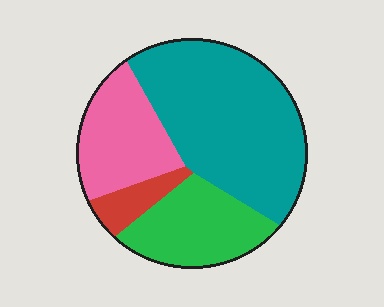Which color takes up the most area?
Teal, at roughly 50%.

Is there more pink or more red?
Pink.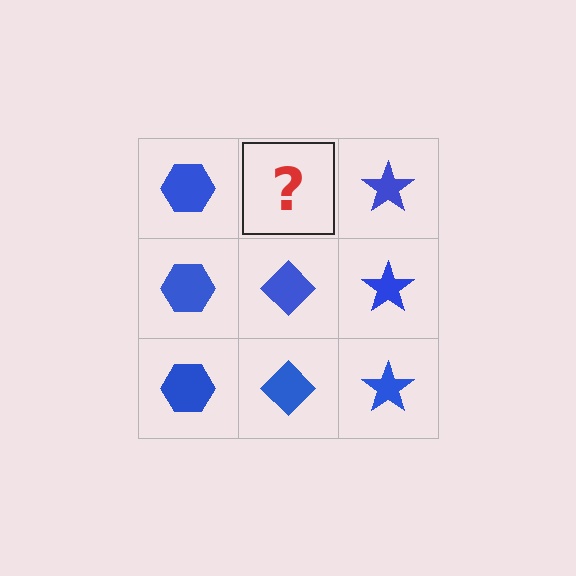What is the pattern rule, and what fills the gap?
The rule is that each column has a consistent shape. The gap should be filled with a blue diamond.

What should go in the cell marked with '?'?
The missing cell should contain a blue diamond.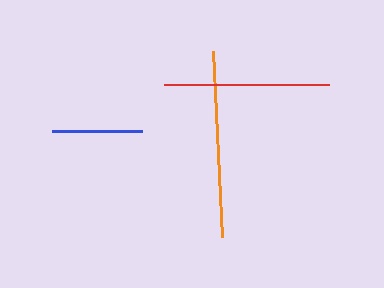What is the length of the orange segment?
The orange segment is approximately 186 pixels long.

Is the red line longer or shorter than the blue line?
The red line is longer than the blue line.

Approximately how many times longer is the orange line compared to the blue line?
The orange line is approximately 2.1 times the length of the blue line.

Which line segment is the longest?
The orange line is the longest at approximately 186 pixels.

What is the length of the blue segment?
The blue segment is approximately 90 pixels long.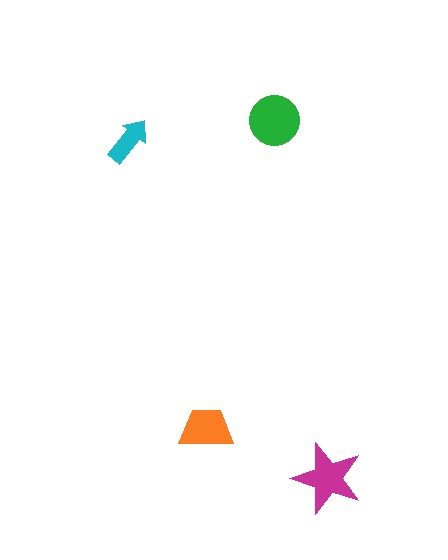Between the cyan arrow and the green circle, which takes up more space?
The green circle.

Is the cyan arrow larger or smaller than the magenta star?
Smaller.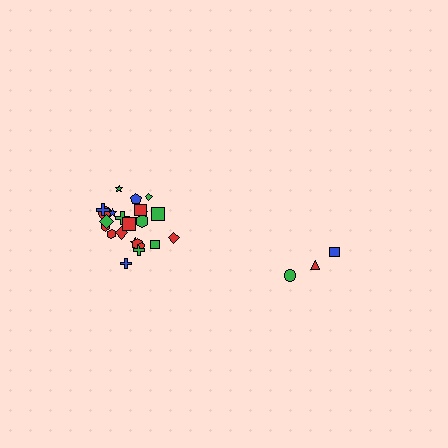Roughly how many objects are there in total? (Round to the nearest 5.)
Roughly 30 objects in total.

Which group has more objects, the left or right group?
The left group.